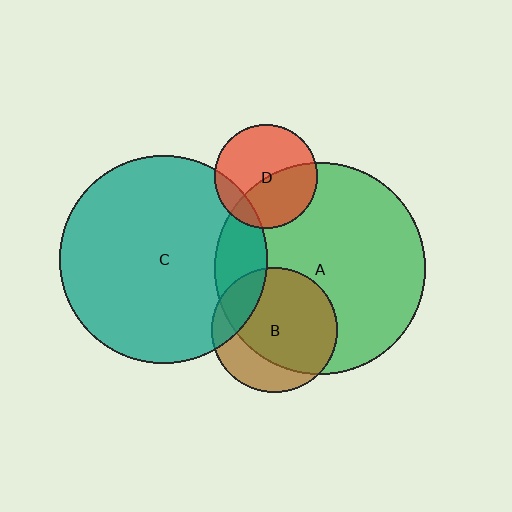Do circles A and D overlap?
Yes.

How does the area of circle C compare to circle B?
Approximately 2.8 times.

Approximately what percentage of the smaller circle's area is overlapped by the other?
Approximately 45%.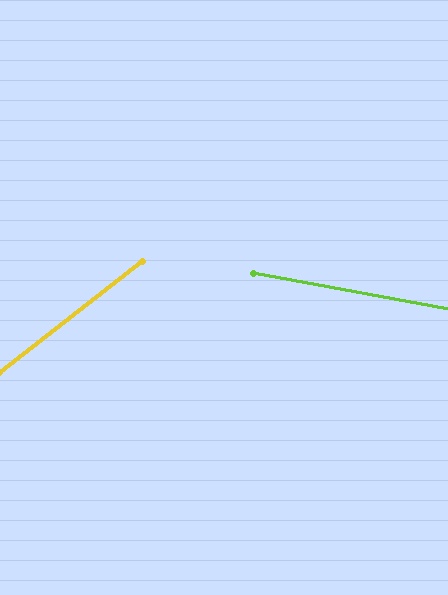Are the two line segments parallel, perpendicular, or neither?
Neither parallel nor perpendicular — they differ by about 48°.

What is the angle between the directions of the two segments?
Approximately 48 degrees.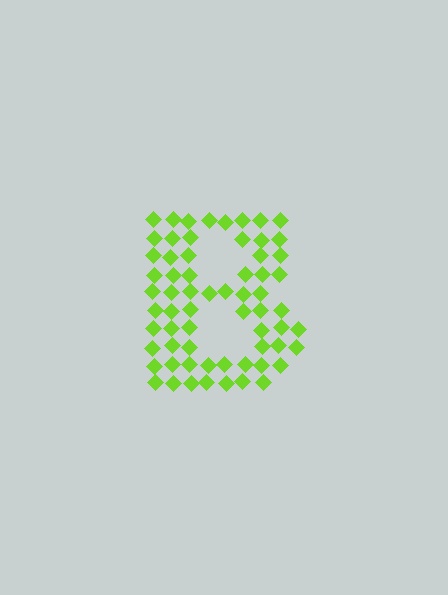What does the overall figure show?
The overall figure shows the letter B.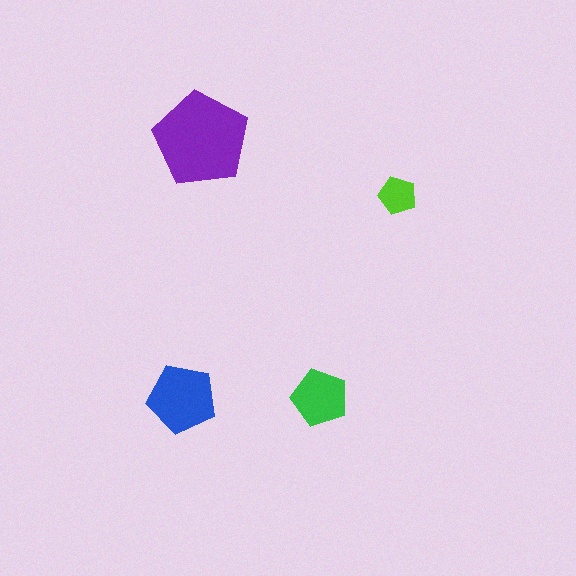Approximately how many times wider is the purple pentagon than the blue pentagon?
About 1.5 times wider.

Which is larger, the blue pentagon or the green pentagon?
The blue one.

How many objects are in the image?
There are 4 objects in the image.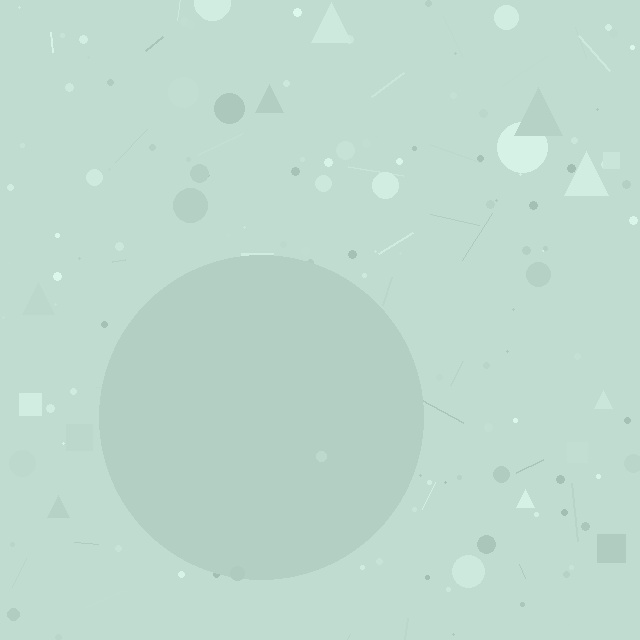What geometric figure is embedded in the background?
A circle is embedded in the background.